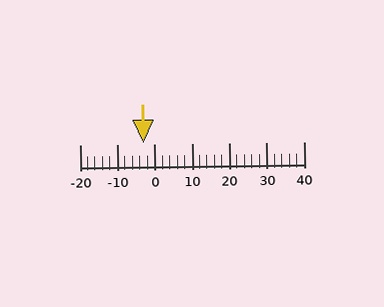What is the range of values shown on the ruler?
The ruler shows values from -20 to 40.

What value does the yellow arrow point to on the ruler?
The yellow arrow points to approximately -3.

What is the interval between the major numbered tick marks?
The major tick marks are spaced 10 units apart.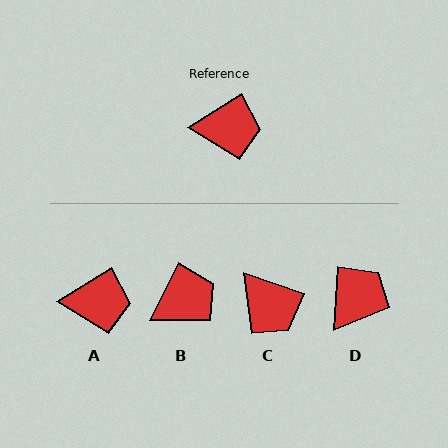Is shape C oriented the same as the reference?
No, it is off by about 50 degrees.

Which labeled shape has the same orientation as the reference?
A.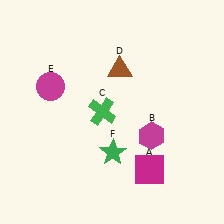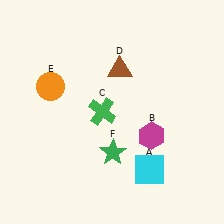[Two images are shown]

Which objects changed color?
A changed from magenta to cyan. E changed from magenta to orange.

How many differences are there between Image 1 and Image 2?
There are 2 differences between the two images.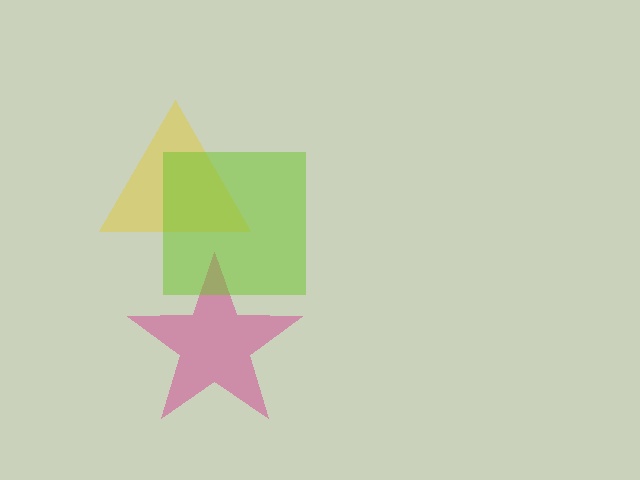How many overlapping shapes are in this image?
There are 3 overlapping shapes in the image.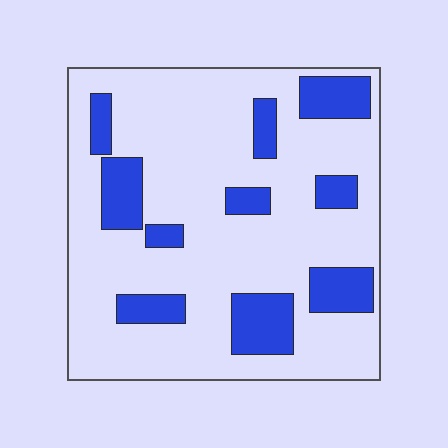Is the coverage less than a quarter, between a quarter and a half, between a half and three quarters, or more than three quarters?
Less than a quarter.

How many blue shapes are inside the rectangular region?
10.